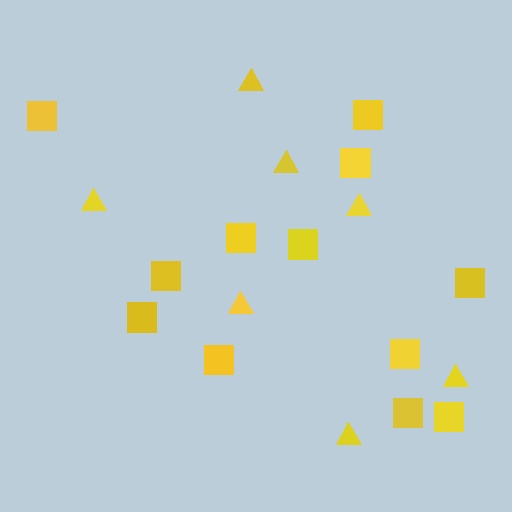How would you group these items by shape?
There are 2 groups: one group of triangles (7) and one group of squares (12).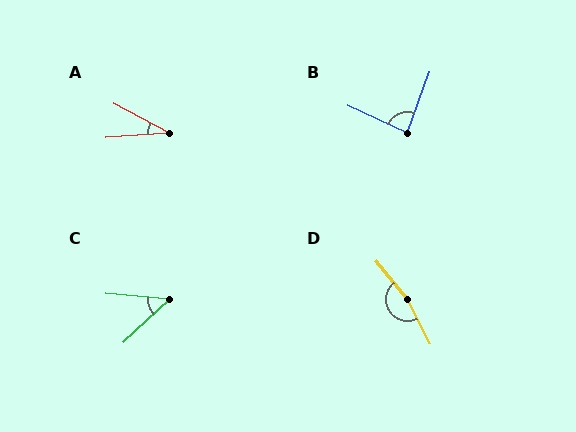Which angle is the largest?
D, at approximately 167 degrees.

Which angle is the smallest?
A, at approximately 32 degrees.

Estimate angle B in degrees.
Approximately 85 degrees.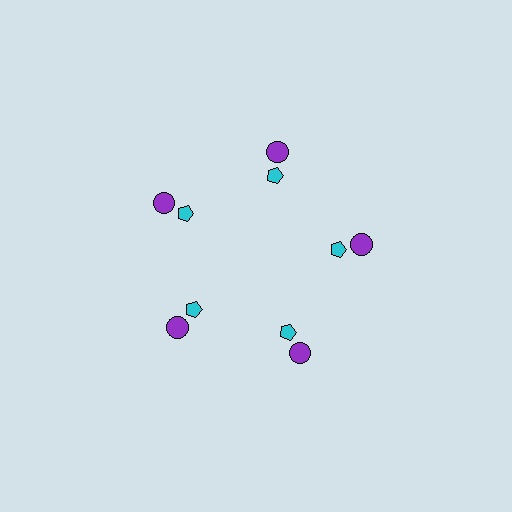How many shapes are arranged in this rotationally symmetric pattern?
There are 10 shapes, arranged in 5 groups of 2.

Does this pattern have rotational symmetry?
Yes, this pattern has 5-fold rotational symmetry. It looks the same after rotating 72 degrees around the center.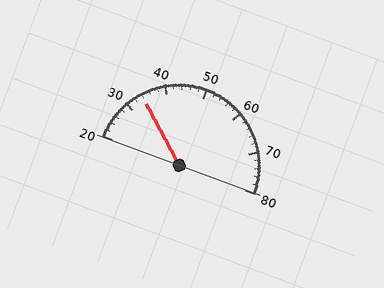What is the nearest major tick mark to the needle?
The nearest major tick mark is 30.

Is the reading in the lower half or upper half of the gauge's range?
The reading is in the lower half of the range (20 to 80).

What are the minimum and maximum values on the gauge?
The gauge ranges from 20 to 80.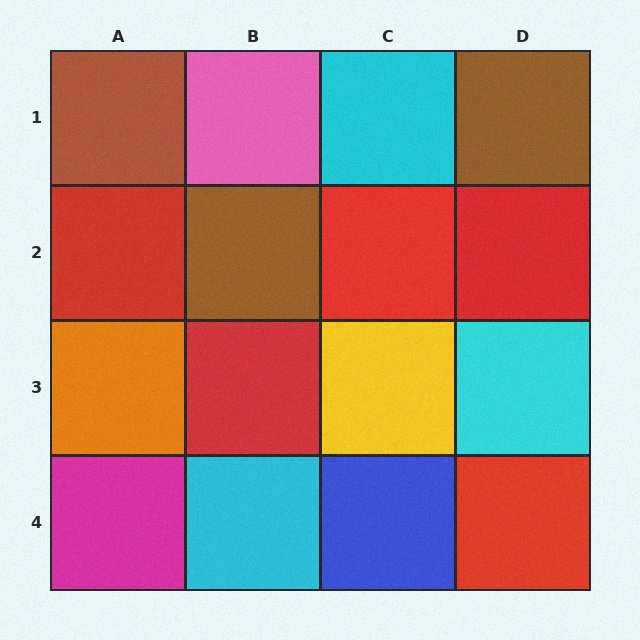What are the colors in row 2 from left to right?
Red, brown, red, red.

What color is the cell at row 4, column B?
Cyan.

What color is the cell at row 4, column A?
Magenta.